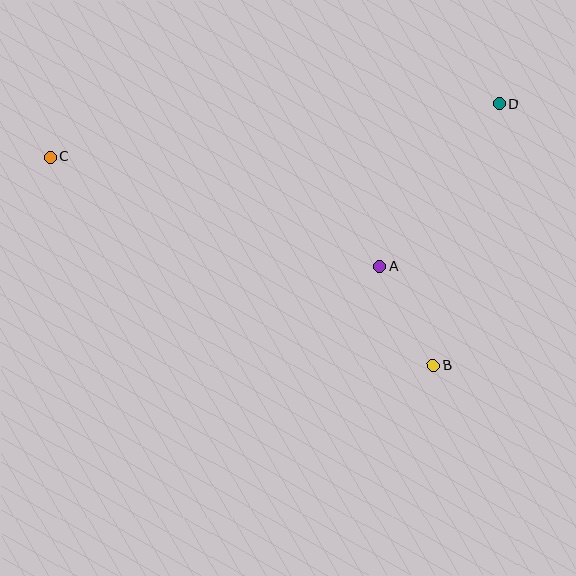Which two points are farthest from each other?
Points C and D are farthest from each other.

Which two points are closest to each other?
Points A and B are closest to each other.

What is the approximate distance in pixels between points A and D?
The distance between A and D is approximately 202 pixels.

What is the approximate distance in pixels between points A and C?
The distance between A and C is approximately 347 pixels.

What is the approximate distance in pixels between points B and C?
The distance between B and C is approximately 436 pixels.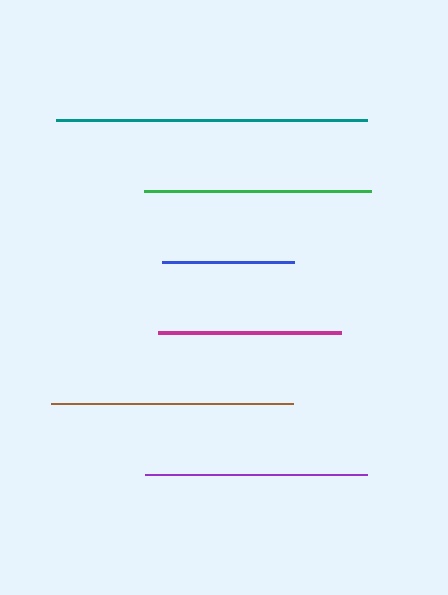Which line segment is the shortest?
The blue line is the shortest at approximately 132 pixels.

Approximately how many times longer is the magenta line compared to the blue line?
The magenta line is approximately 1.4 times the length of the blue line.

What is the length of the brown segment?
The brown segment is approximately 242 pixels long.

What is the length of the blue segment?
The blue segment is approximately 132 pixels long.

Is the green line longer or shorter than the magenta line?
The green line is longer than the magenta line.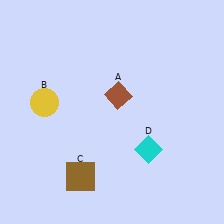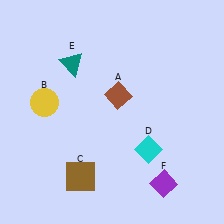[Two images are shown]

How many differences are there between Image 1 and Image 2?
There are 2 differences between the two images.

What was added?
A teal triangle (E), a purple diamond (F) were added in Image 2.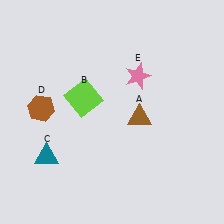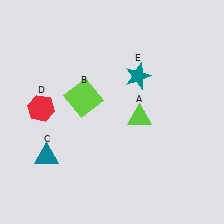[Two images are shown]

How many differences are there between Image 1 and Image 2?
There are 3 differences between the two images.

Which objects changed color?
A changed from brown to lime. D changed from brown to red. E changed from pink to teal.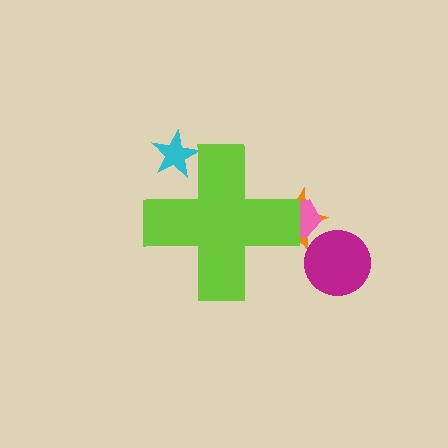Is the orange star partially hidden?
Yes, the orange star is partially hidden behind the lime cross.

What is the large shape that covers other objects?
A lime cross.